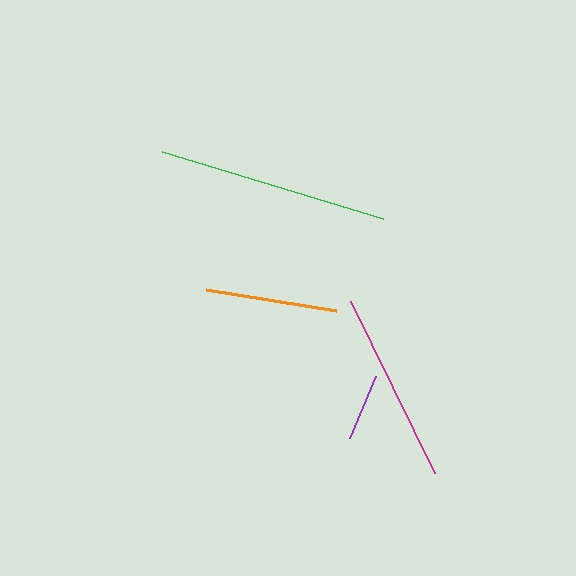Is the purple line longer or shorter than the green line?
The green line is longer than the purple line.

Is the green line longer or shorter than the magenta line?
The green line is longer than the magenta line.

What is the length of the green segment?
The green segment is approximately 230 pixels long.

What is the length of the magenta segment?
The magenta segment is approximately 191 pixels long.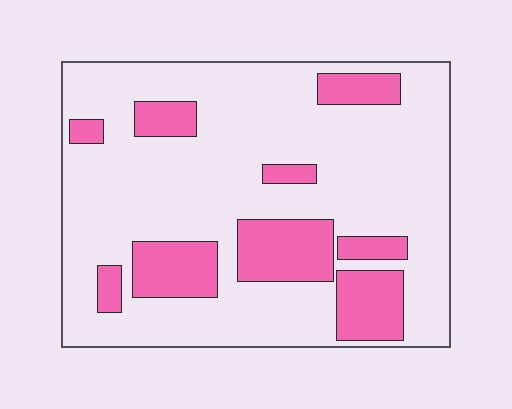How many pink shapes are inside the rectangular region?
9.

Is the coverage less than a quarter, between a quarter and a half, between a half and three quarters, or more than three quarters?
Less than a quarter.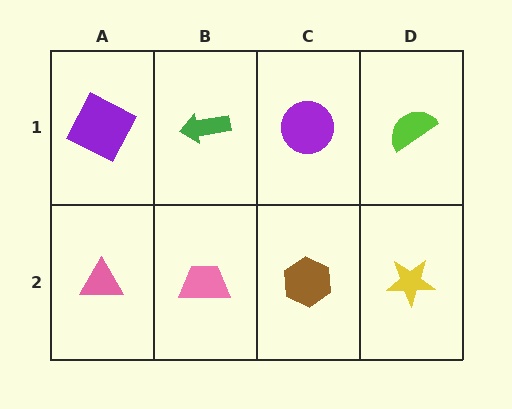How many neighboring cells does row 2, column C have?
3.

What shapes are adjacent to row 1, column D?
A yellow star (row 2, column D), a purple circle (row 1, column C).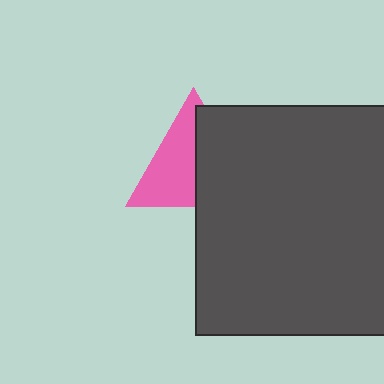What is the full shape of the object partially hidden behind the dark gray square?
The partially hidden object is a pink triangle.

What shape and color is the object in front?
The object in front is a dark gray square.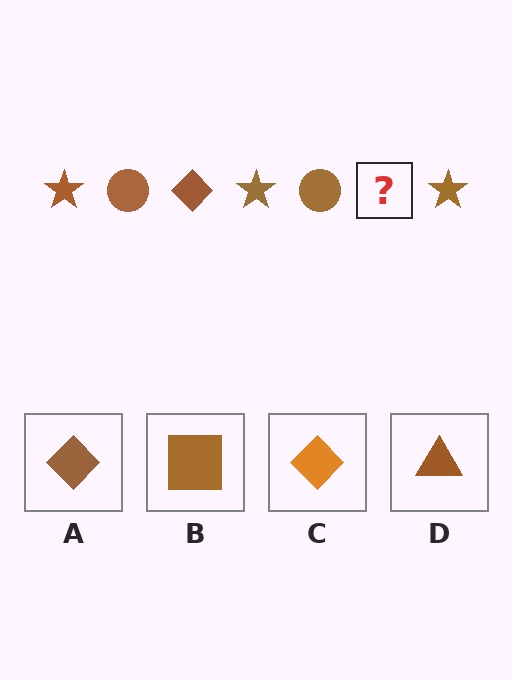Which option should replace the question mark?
Option A.